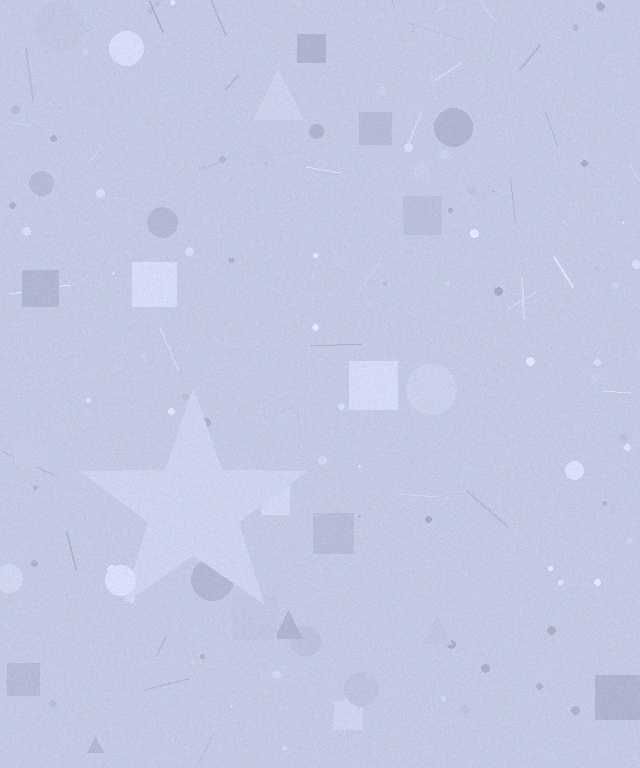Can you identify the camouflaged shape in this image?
The camouflaged shape is a star.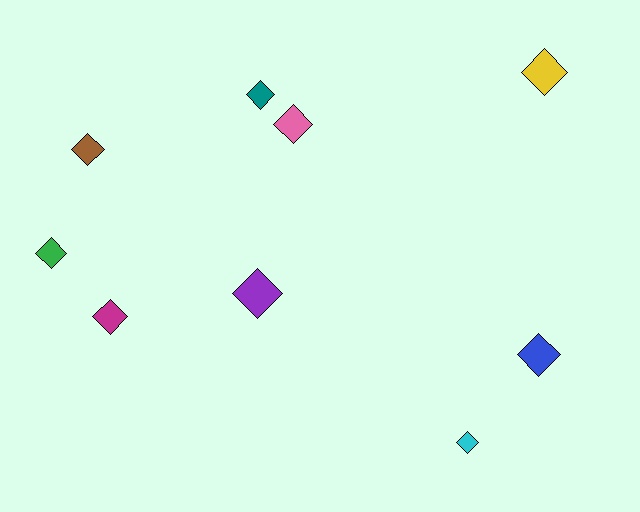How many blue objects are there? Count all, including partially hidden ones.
There is 1 blue object.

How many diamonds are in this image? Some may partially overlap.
There are 9 diamonds.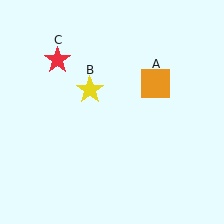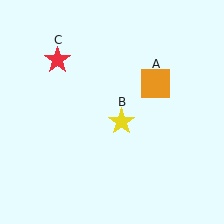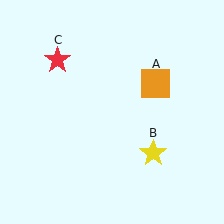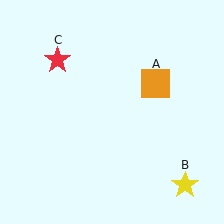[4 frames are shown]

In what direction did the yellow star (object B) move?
The yellow star (object B) moved down and to the right.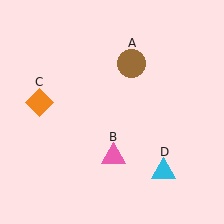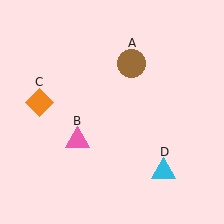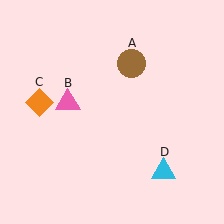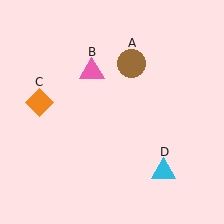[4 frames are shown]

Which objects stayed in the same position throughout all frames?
Brown circle (object A) and orange diamond (object C) and cyan triangle (object D) remained stationary.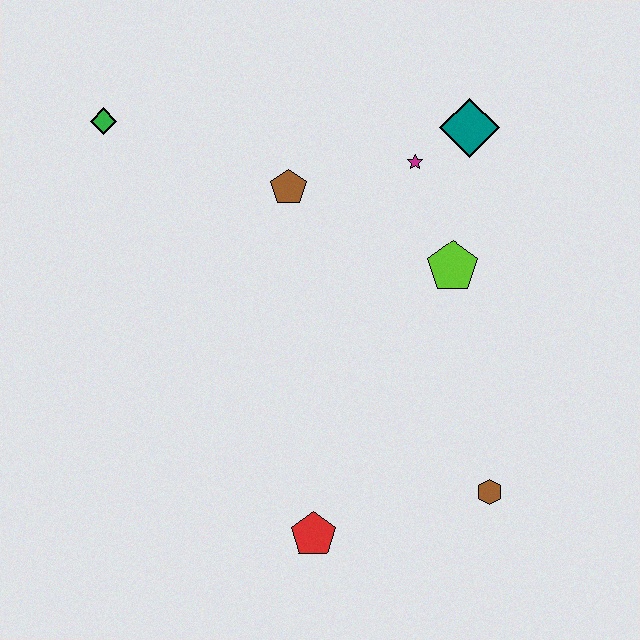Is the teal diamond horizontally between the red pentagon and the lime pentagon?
No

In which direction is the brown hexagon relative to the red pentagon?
The brown hexagon is to the right of the red pentagon.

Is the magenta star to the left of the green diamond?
No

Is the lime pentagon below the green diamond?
Yes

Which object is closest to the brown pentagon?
The magenta star is closest to the brown pentagon.